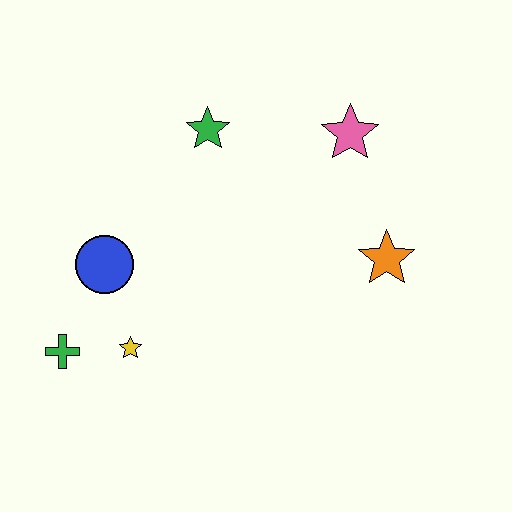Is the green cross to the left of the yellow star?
Yes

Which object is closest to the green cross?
The yellow star is closest to the green cross.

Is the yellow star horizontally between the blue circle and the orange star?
Yes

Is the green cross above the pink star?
No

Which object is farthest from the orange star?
The green cross is farthest from the orange star.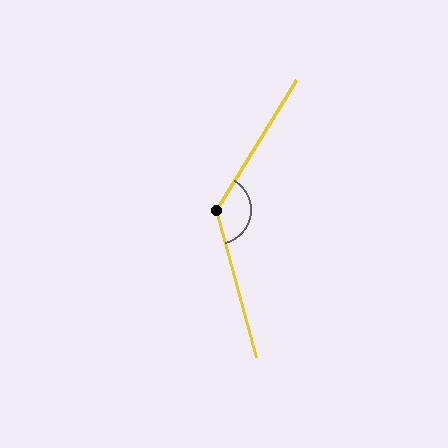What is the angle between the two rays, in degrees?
Approximately 133 degrees.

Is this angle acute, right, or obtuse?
It is obtuse.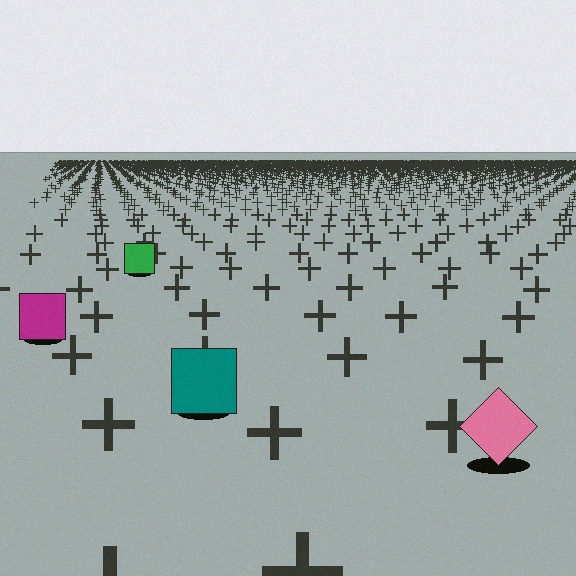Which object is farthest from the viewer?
The green square is farthest from the viewer. It appears smaller and the ground texture around it is denser.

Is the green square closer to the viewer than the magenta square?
No. The magenta square is closer — you can tell from the texture gradient: the ground texture is coarser near it.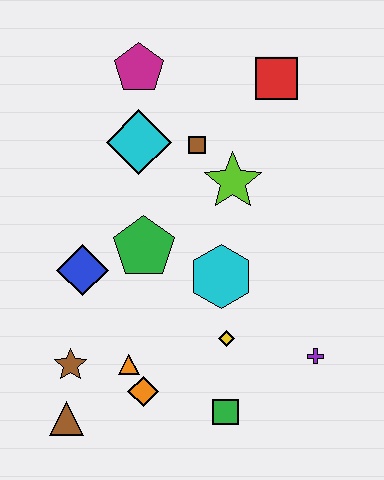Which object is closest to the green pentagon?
The blue diamond is closest to the green pentagon.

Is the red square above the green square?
Yes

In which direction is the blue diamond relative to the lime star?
The blue diamond is to the left of the lime star.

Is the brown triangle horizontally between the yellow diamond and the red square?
No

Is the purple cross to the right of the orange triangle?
Yes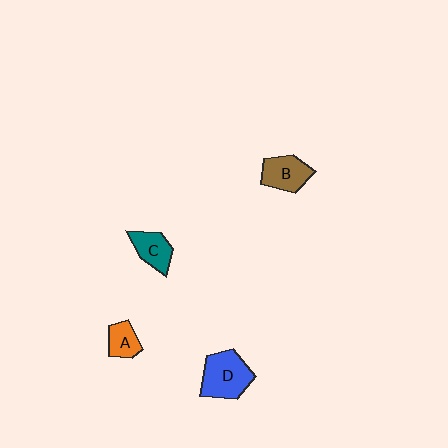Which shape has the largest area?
Shape D (blue).